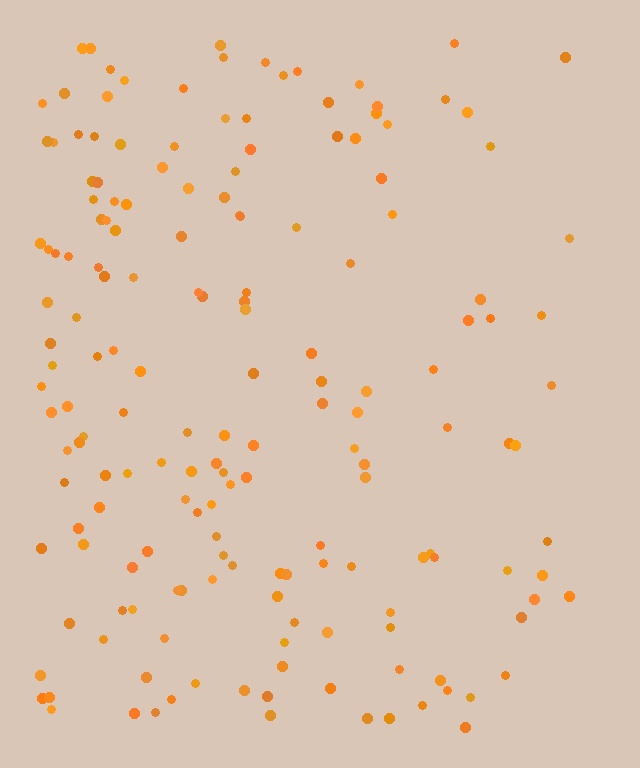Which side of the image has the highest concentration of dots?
The left.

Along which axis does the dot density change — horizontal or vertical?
Horizontal.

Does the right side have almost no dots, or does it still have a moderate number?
Still a moderate number, just noticeably fewer than the left.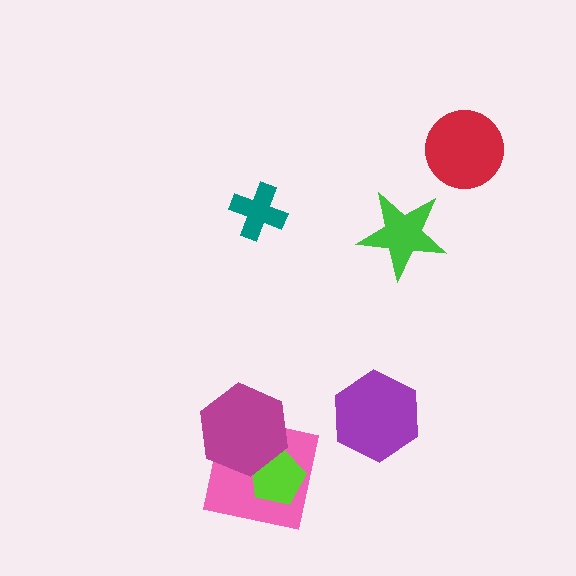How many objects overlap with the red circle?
0 objects overlap with the red circle.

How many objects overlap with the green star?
0 objects overlap with the green star.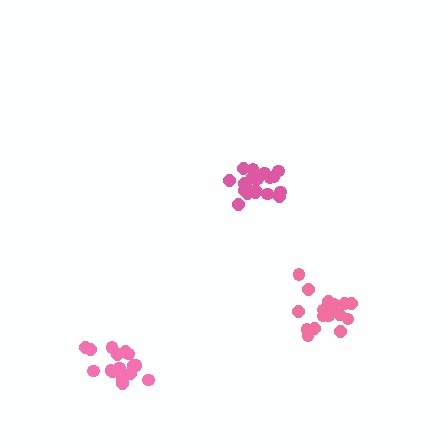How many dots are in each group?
Group 1: 17 dots, Group 2: 19 dots, Group 3: 16 dots (52 total).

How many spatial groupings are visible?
There are 3 spatial groupings.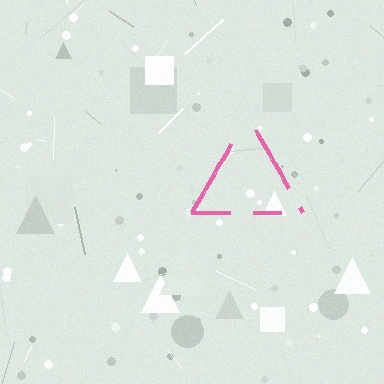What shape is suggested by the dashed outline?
The dashed outline suggests a triangle.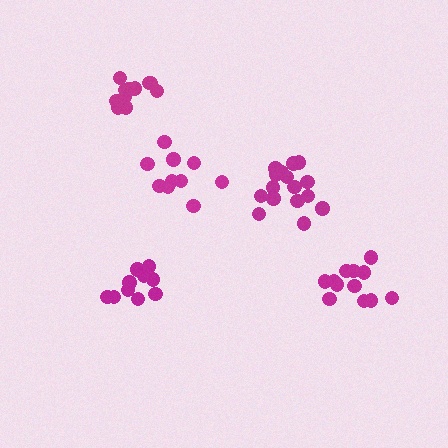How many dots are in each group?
Group 1: 10 dots, Group 2: 10 dots, Group 3: 13 dots, Group 4: 16 dots, Group 5: 12 dots (61 total).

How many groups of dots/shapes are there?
There are 5 groups.